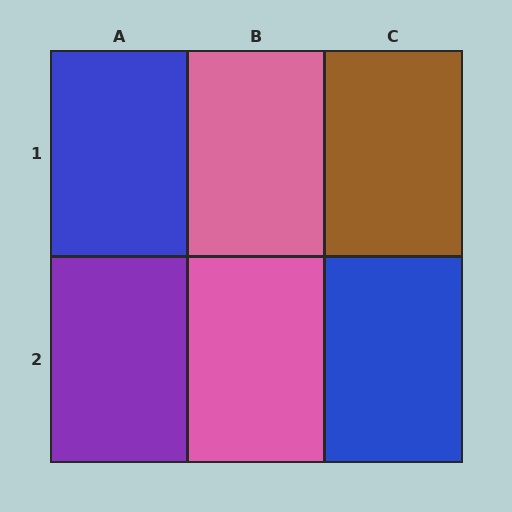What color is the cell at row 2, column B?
Pink.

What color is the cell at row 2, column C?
Blue.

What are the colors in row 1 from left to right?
Blue, pink, brown.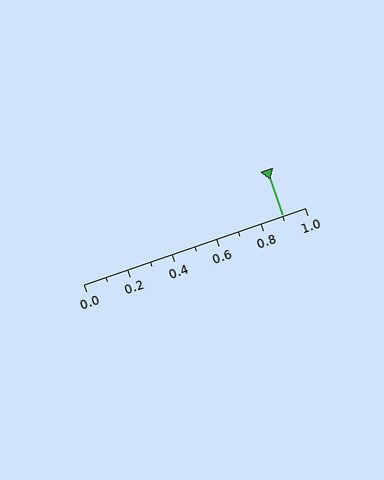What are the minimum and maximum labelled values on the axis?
The axis runs from 0.0 to 1.0.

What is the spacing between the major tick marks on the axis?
The major ticks are spaced 0.2 apart.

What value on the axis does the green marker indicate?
The marker indicates approximately 0.9.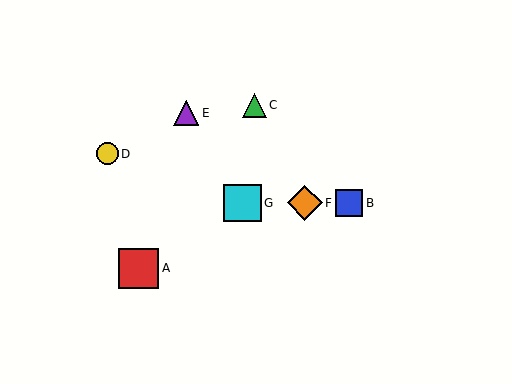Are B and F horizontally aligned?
Yes, both are at y≈203.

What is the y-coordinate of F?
Object F is at y≈203.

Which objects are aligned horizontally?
Objects B, F, G are aligned horizontally.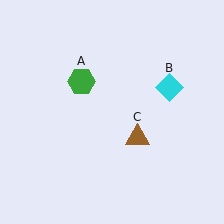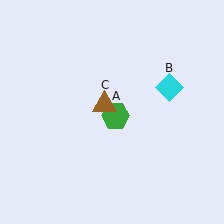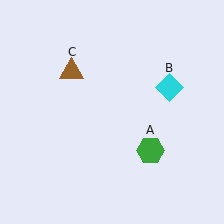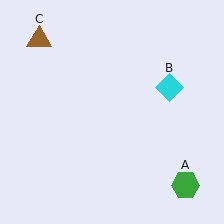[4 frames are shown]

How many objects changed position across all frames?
2 objects changed position: green hexagon (object A), brown triangle (object C).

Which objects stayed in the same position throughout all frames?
Cyan diamond (object B) remained stationary.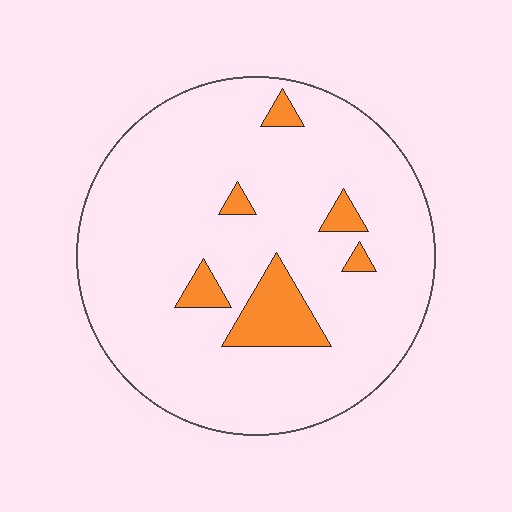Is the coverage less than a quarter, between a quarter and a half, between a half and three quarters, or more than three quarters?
Less than a quarter.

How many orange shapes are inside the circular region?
6.